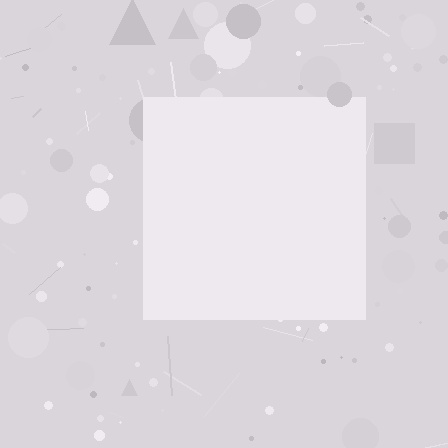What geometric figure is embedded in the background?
A square is embedded in the background.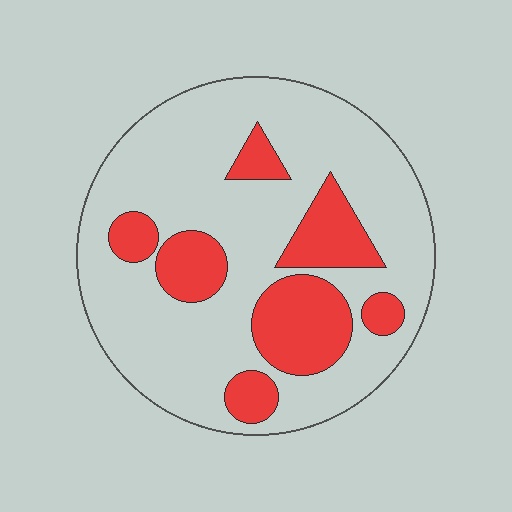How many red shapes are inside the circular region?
7.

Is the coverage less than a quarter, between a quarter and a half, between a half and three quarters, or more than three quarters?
Between a quarter and a half.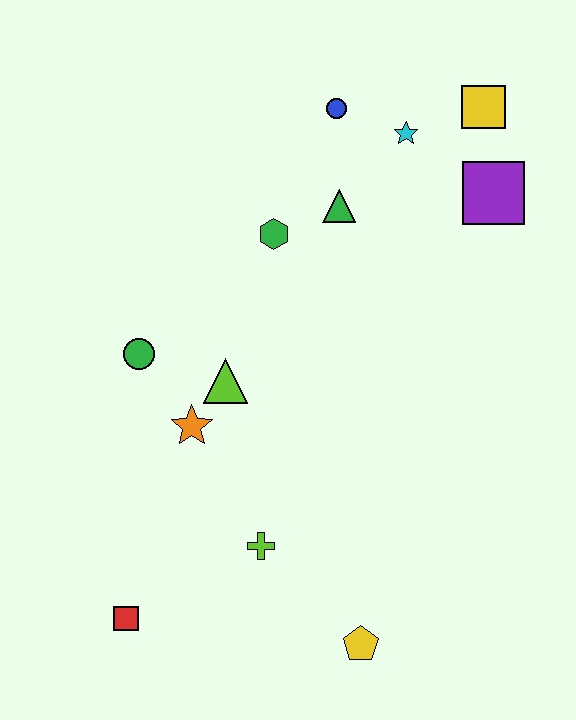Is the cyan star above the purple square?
Yes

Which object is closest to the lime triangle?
The orange star is closest to the lime triangle.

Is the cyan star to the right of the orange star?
Yes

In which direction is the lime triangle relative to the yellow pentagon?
The lime triangle is above the yellow pentagon.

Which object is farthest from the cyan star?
The red square is farthest from the cyan star.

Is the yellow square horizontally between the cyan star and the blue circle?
No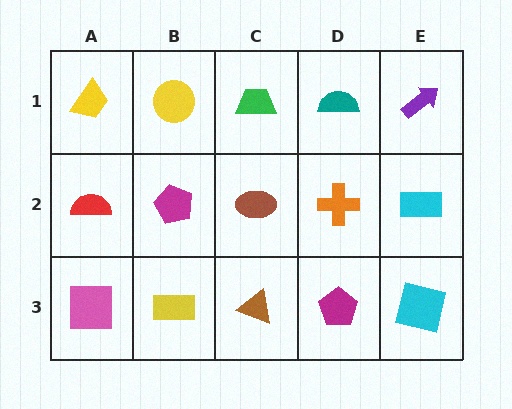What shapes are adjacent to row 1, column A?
A red semicircle (row 2, column A), a yellow circle (row 1, column B).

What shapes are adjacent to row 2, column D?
A teal semicircle (row 1, column D), a magenta pentagon (row 3, column D), a brown ellipse (row 2, column C), a cyan rectangle (row 2, column E).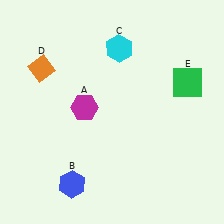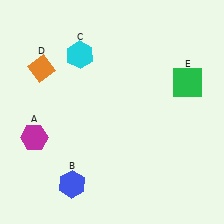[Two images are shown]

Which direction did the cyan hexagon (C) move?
The cyan hexagon (C) moved left.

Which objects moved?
The objects that moved are: the magenta hexagon (A), the cyan hexagon (C).